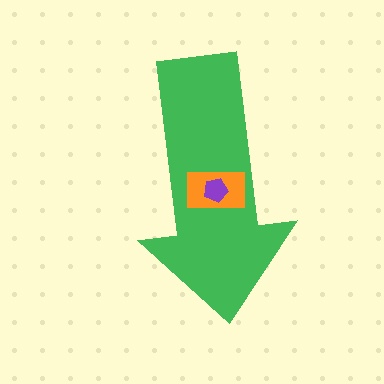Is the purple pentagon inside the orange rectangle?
Yes.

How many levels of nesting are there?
3.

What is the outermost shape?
The green arrow.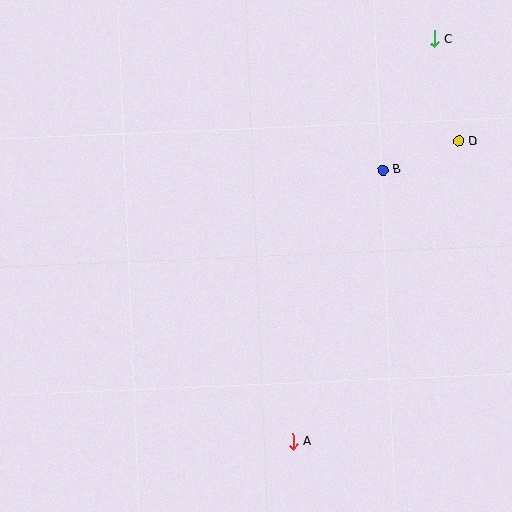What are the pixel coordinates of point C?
Point C is at (435, 39).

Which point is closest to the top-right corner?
Point C is closest to the top-right corner.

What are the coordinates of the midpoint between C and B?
The midpoint between C and B is at (409, 104).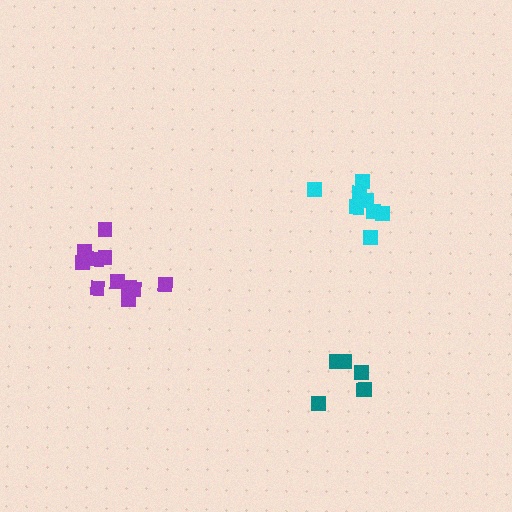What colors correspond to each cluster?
The clusters are colored: cyan, purple, teal.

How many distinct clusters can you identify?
There are 3 distinct clusters.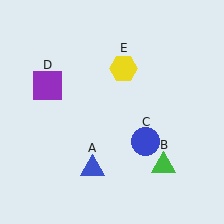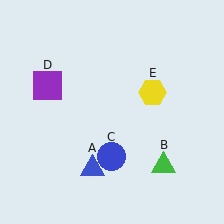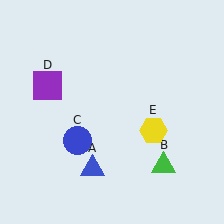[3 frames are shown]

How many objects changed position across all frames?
2 objects changed position: blue circle (object C), yellow hexagon (object E).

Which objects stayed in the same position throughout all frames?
Blue triangle (object A) and green triangle (object B) and purple square (object D) remained stationary.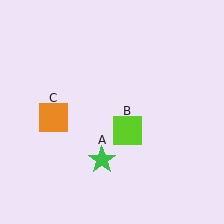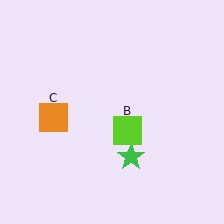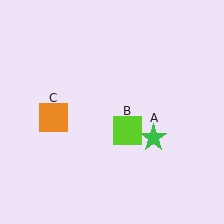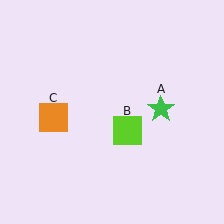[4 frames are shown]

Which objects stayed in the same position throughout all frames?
Lime square (object B) and orange square (object C) remained stationary.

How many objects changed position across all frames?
1 object changed position: green star (object A).